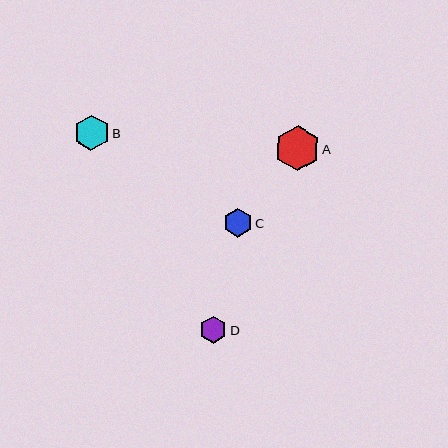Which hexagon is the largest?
Hexagon A is the largest with a size of approximately 44 pixels.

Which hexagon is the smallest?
Hexagon D is the smallest with a size of approximately 27 pixels.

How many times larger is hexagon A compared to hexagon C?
Hexagon A is approximately 1.5 times the size of hexagon C.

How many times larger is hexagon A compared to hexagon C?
Hexagon A is approximately 1.5 times the size of hexagon C.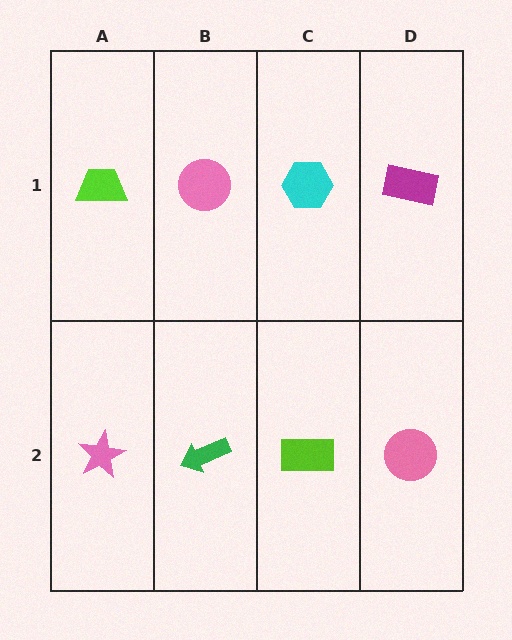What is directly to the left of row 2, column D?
A lime rectangle.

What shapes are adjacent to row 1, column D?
A pink circle (row 2, column D), a cyan hexagon (row 1, column C).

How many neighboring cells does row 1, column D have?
2.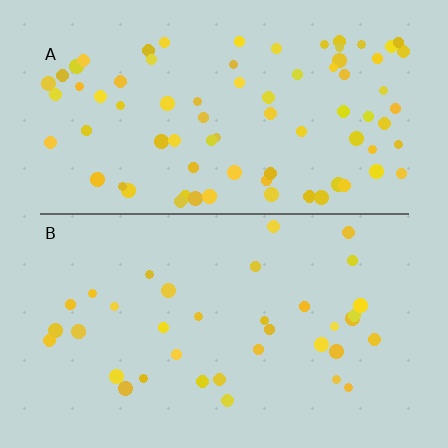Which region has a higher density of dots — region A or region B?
A (the top).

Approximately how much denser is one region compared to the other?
Approximately 2.2× — region A over region B.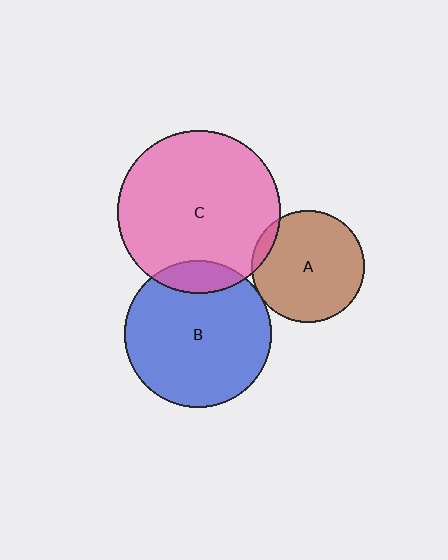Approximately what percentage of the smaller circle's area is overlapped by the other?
Approximately 5%.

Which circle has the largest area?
Circle C (pink).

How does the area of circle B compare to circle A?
Approximately 1.7 times.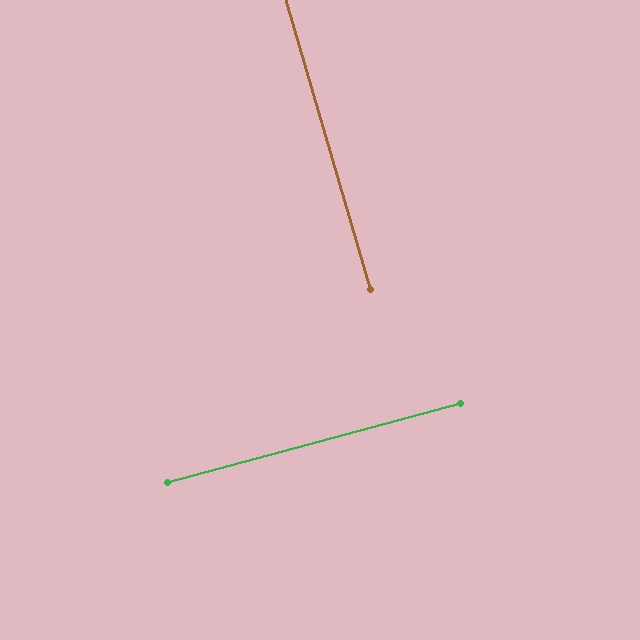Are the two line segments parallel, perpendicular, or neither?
Perpendicular — they meet at approximately 89°.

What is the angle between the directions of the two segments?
Approximately 89 degrees.